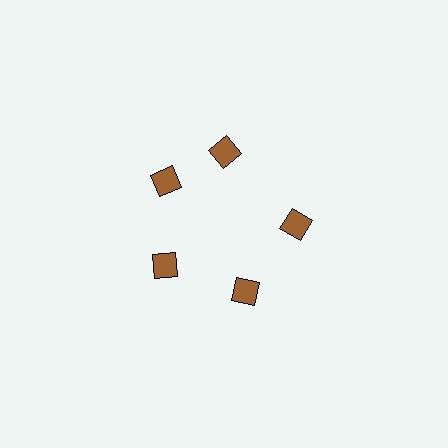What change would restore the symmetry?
The symmetry would be restored by rotating it back into even spacing with its neighbors so that all 5 squares sit at equal angles and equal distance from the center.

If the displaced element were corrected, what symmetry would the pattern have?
It would have 5-fold rotational symmetry — the pattern would map onto itself every 72 degrees.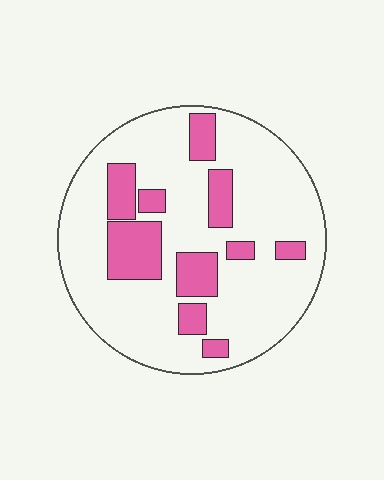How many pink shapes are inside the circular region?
10.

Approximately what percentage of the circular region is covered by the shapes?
Approximately 20%.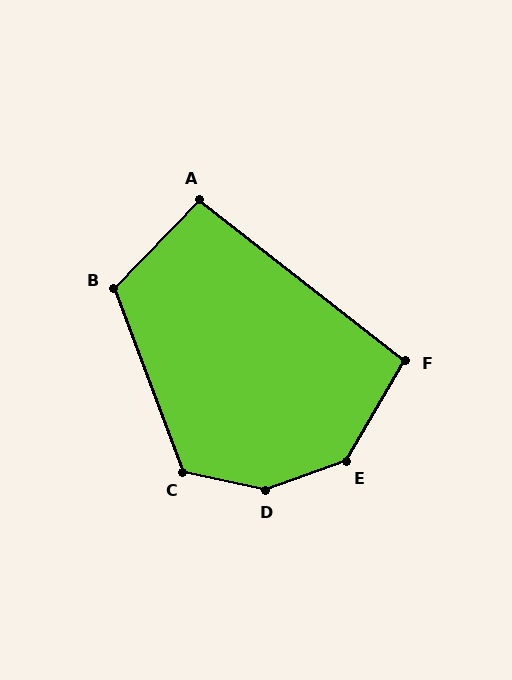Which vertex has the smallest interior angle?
A, at approximately 96 degrees.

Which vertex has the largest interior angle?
D, at approximately 147 degrees.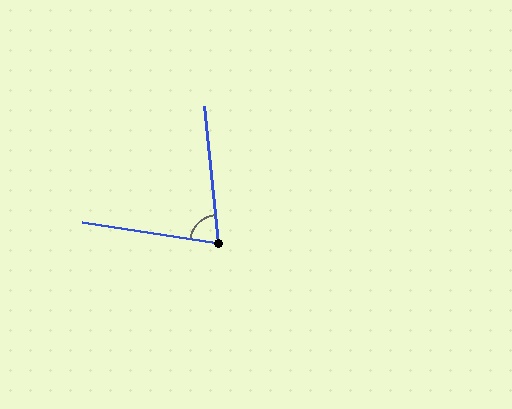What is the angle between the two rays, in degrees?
Approximately 75 degrees.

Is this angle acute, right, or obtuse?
It is acute.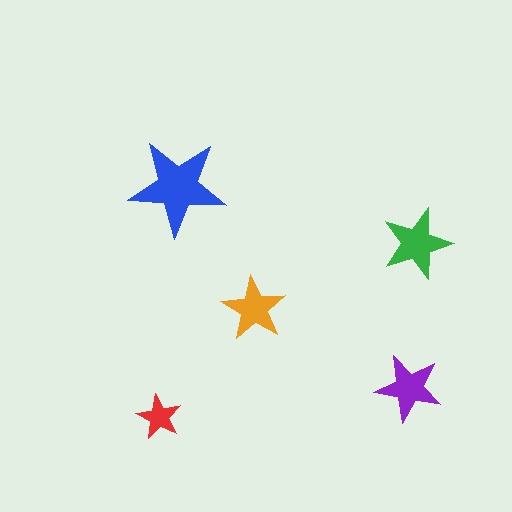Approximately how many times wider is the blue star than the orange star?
About 1.5 times wider.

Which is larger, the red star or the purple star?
The purple one.